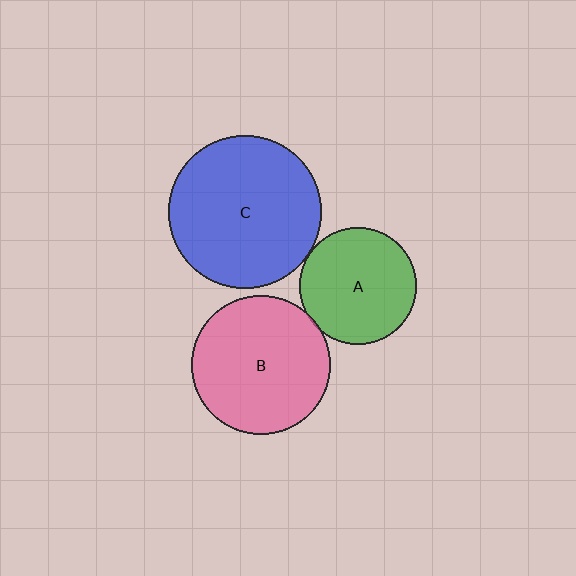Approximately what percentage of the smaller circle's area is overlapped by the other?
Approximately 5%.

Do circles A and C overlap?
Yes.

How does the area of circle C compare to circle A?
Approximately 1.7 times.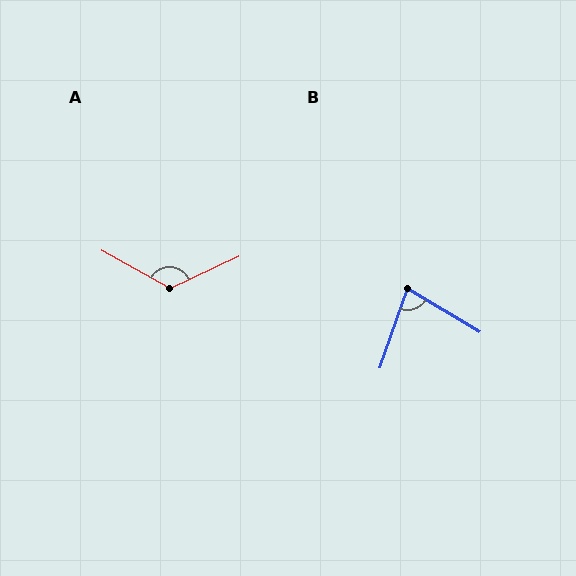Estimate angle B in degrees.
Approximately 78 degrees.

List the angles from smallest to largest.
B (78°), A (126°).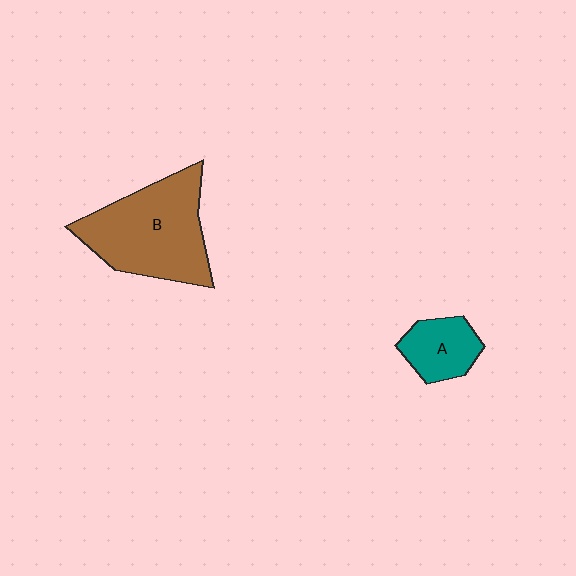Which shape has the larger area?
Shape B (brown).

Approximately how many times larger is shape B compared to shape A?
Approximately 2.5 times.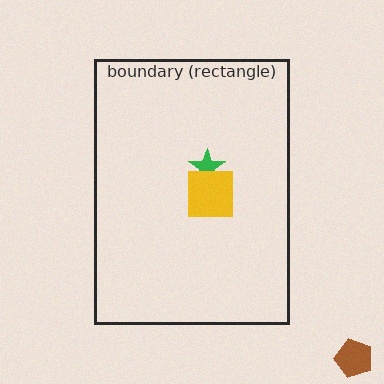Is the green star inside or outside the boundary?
Inside.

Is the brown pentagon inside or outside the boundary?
Outside.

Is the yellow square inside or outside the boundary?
Inside.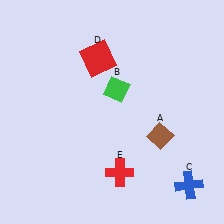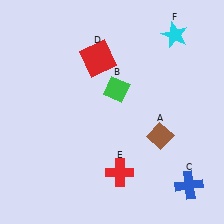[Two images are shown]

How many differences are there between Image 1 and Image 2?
There is 1 difference between the two images.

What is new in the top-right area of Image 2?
A cyan star (F) was added in the top-right area of Image 2.